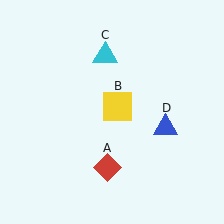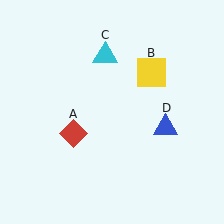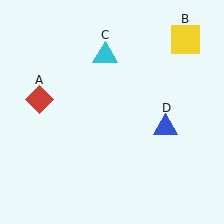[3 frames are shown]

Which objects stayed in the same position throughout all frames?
Cyan triangle (object C) and blue triangle (object D) remained stationary.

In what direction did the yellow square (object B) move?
The yellow square (object B) moved up and to the right.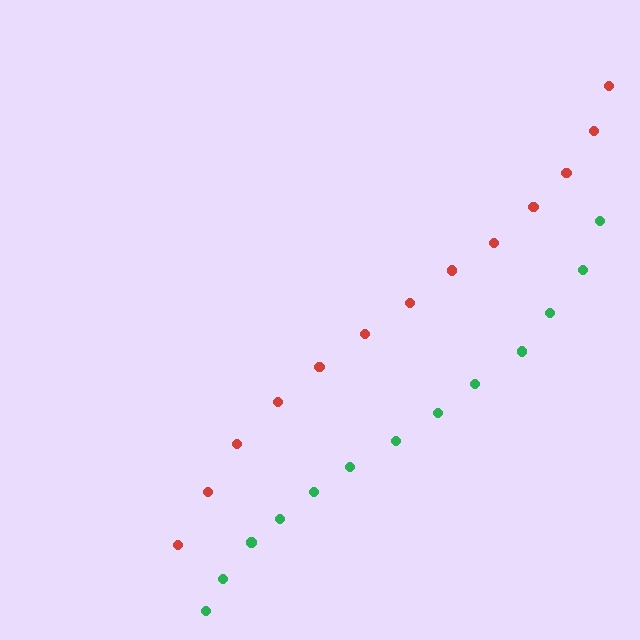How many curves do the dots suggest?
There are 2 distinct paths.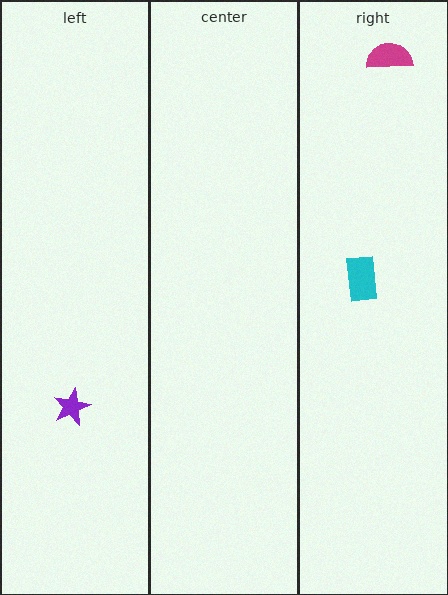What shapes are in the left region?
The purple star.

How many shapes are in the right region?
2.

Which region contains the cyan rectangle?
The right region.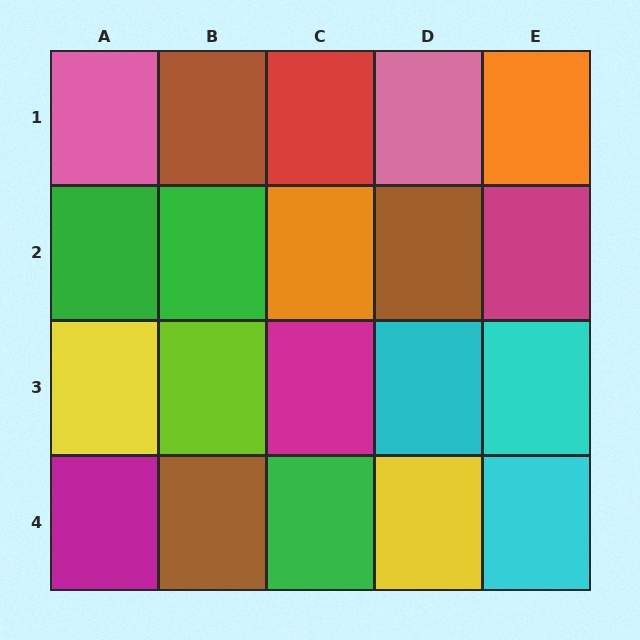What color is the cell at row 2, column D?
Brown.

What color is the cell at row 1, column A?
Pink.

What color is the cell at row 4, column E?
Cyan.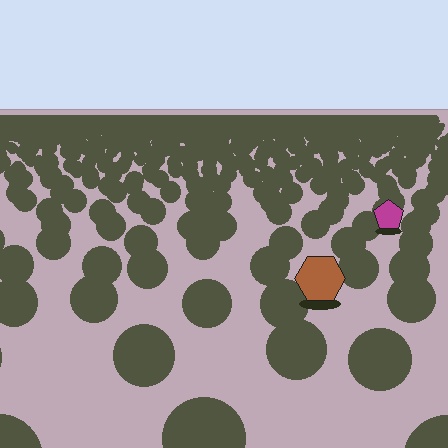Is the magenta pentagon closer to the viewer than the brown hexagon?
No. The brown hexagon is closer — you can tell from the texture gradient: the ground texture is coarser near it.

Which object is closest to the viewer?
The brown hexagon is closest. The texture marks near it are larger and more spread out.